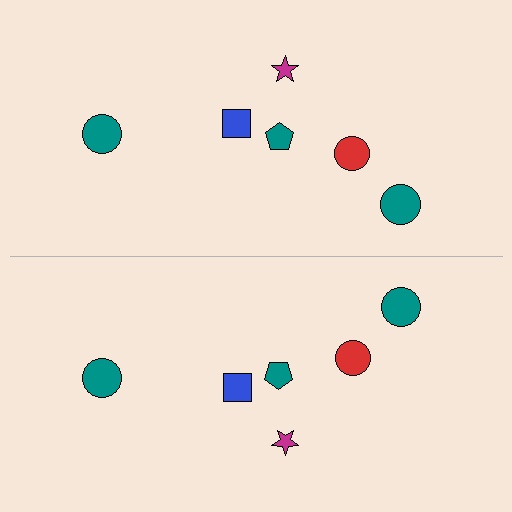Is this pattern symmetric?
Yes, this pattern has bilateral (reflection) symmetry.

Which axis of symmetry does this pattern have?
The pattern has a horizontal axis of symmetry running through the center of the image.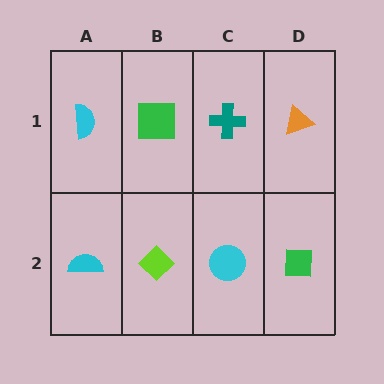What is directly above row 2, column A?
A cyan semicircle.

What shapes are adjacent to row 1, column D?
A green square (row 2, column D), a teal cross (row 1, column C).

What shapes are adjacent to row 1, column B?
A lime diamond (row 2, column B), a cyan semicircle (row 1, column A), a teal cross (row 1, column C).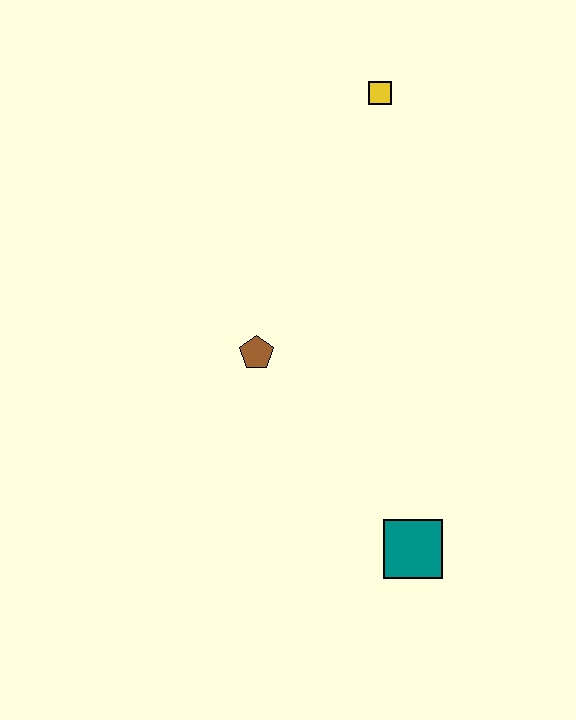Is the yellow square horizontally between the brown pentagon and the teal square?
Yes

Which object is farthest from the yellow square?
The teal square is farthest from the yellow square.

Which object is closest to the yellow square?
The brown pentagon is closest to the yellow square.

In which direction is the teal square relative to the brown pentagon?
The teal square is below the brown pentagon.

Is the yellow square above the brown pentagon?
Yes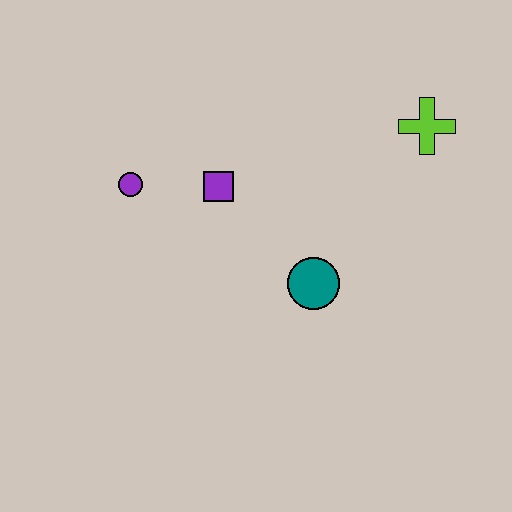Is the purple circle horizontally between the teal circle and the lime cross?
No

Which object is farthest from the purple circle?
The lime cross is farthest from the purple circle.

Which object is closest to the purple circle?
The purple square is closest to the purple circle.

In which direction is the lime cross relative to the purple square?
The lime cross is to the right of the purple square.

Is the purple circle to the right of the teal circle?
No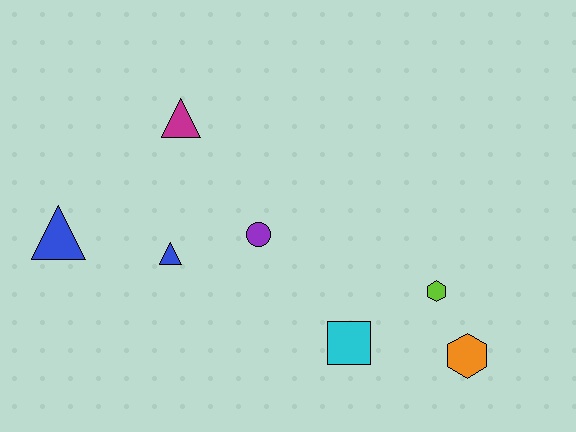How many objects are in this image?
There are 7 objects.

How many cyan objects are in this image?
There is 1 cyan object.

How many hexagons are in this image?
There are 2 hexagons.